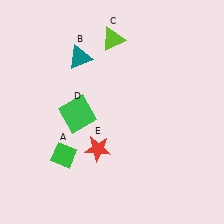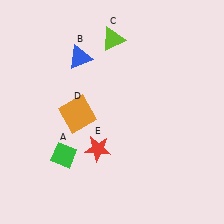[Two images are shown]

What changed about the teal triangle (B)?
In Image 1, B is teal. In Image 2, it changed to blue.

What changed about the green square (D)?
In Image 1, D is green. In Image 2, it changed to orange.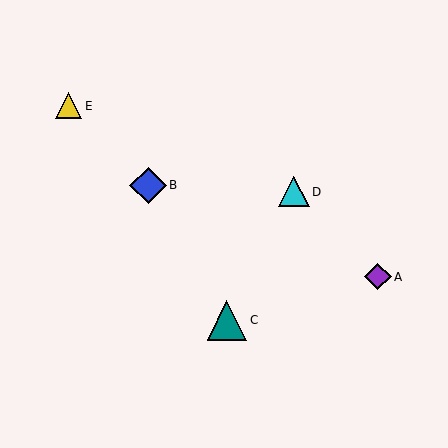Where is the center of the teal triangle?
The center of the teal triangle is at (227, 321).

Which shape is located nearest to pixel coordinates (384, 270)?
The purple diamond (labeled A) at (378, 277) is nearest to that location.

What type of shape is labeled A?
Shape A is a purple diamond.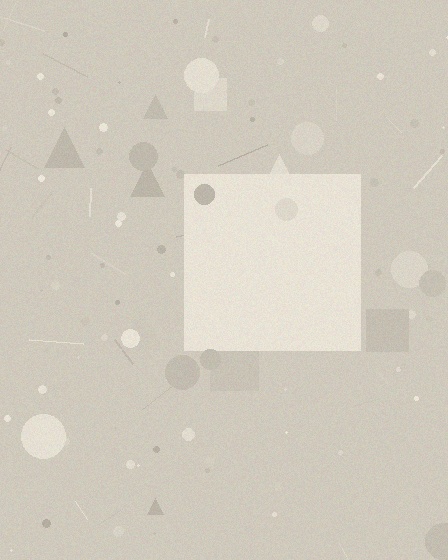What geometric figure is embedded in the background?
A square is embedded in the background.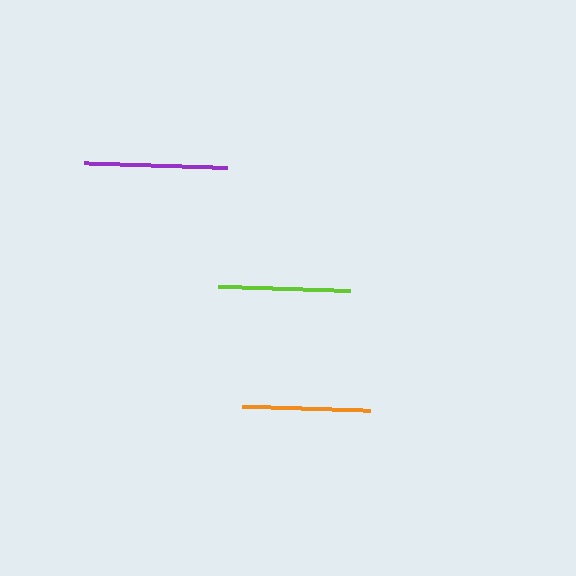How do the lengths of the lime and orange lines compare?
The lime and orange lines are approximately the same length.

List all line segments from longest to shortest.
From longest to shortest: purple, lime, orange.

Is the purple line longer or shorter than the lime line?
The purple line is longer than the lime line.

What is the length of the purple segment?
The purple segment is approximately 143 pixels long.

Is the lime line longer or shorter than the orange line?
The lime line is longer than the orange line.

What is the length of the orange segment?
The orange segment is approximately 128 pixels long.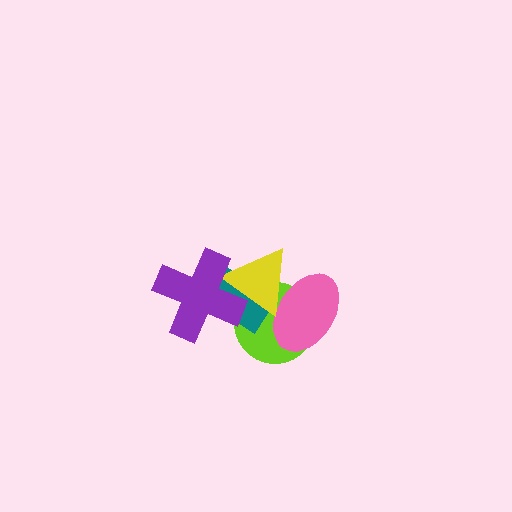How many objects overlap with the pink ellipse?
2 objects overlap with the pink ellipse.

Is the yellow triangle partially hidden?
Yes, it is partially covered by another shape.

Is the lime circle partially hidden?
Yes, it is partially covered by another shape.